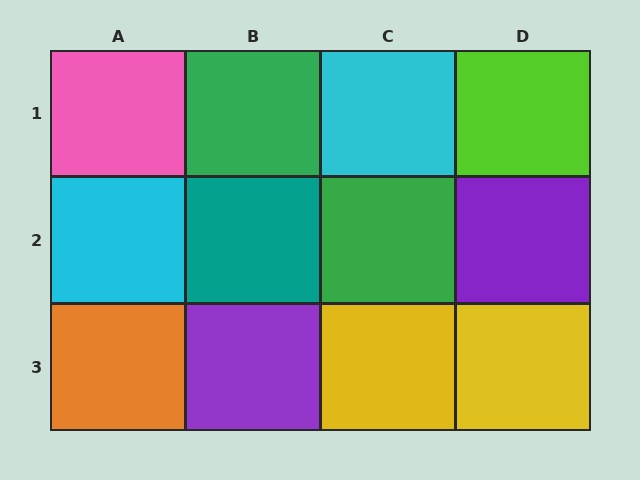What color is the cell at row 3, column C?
Yellow.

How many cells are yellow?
2 cells are yellow.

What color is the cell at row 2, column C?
Green.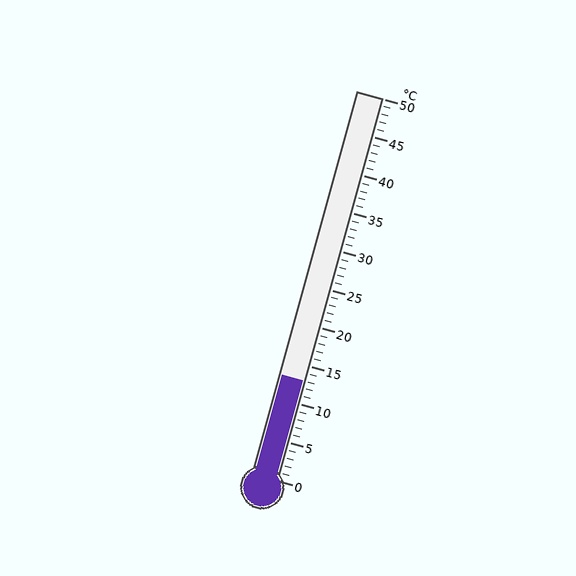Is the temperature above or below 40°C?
The temperature is below 40°C.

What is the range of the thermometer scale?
The thermometer scale ranges from 0°C to 50°C.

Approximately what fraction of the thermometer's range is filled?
The thermometer is filled to approximately 25% of its range.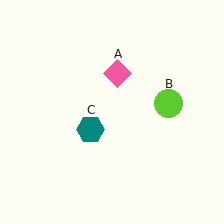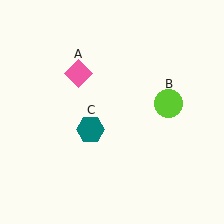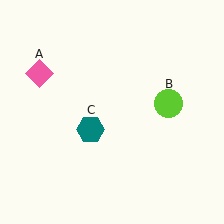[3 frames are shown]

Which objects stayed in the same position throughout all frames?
Lime circle (object B) and teal hexagon (object C) remained stationary.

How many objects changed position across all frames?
1 object changed position: pink diamond (object A).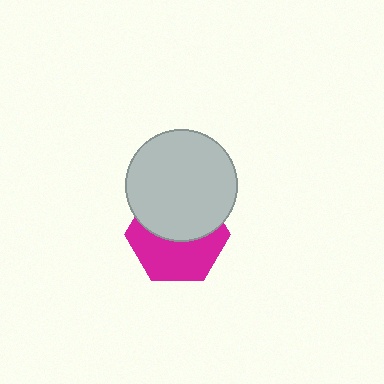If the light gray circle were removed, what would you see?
You would see the complete magenta hexagon.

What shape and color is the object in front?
The object in front is a light gray circle.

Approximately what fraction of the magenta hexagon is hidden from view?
Roughly 48% of the magenta hexagon is hidden behind the light gray circle.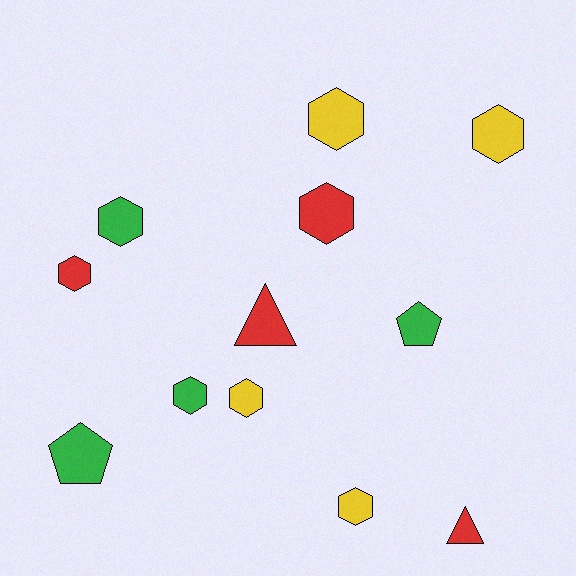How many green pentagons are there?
There are 2 green pentagons.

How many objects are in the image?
There are 12 objects.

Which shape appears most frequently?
Hexagon, with 8 objects.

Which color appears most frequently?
Yellow, with 4 objects.